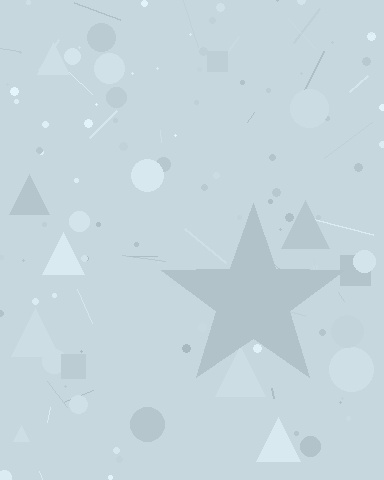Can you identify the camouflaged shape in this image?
The camouflaged shape is a star.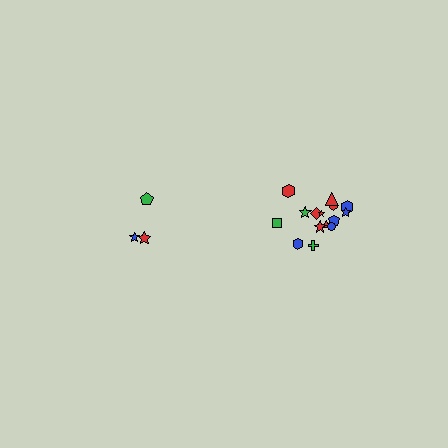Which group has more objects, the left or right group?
The right group.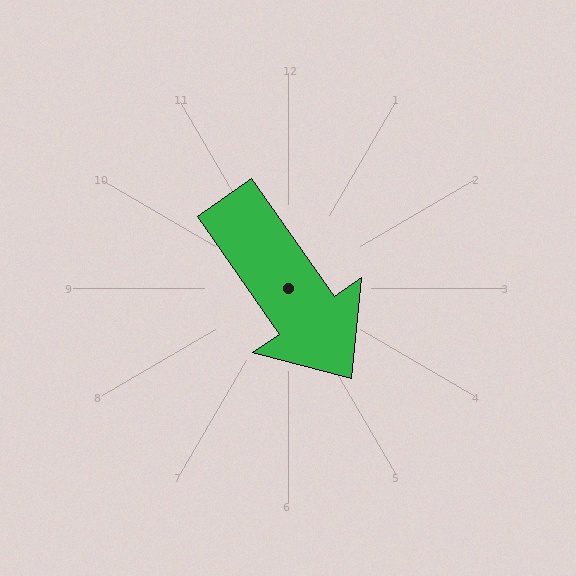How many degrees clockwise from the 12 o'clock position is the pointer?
Approximately 145 degrees.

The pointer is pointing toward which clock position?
Roughly 5 o'clock.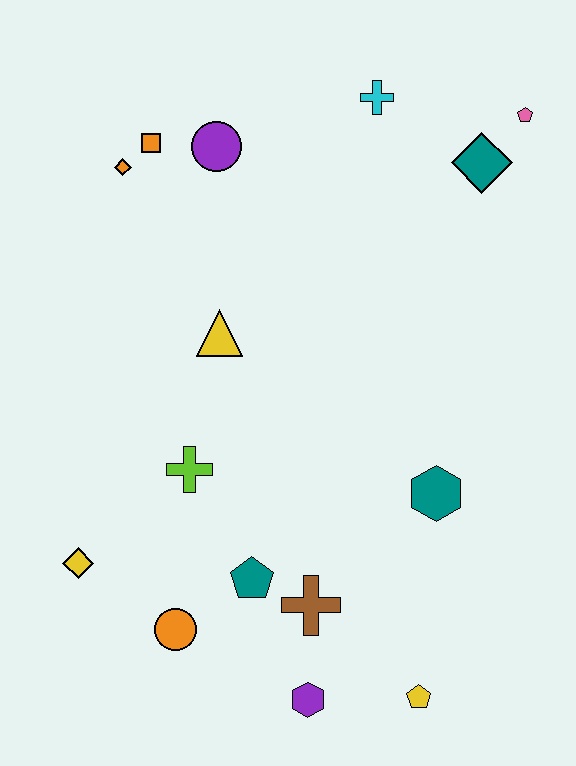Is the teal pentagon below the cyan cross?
Yes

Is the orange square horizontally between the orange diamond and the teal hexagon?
Yes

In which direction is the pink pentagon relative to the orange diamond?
The pink pentagon is to the right of the orange diamond.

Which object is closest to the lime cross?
The teal pentagon is closest to the lime cross.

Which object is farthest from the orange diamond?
The yellow pentagon is farthest from the orange diamond.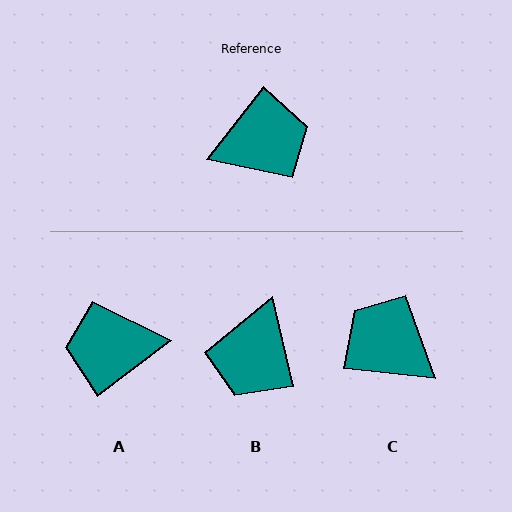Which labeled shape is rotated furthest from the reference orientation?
A, about 166 degrees away.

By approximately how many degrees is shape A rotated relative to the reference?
Approximately 166 degrees counter-clockwise.